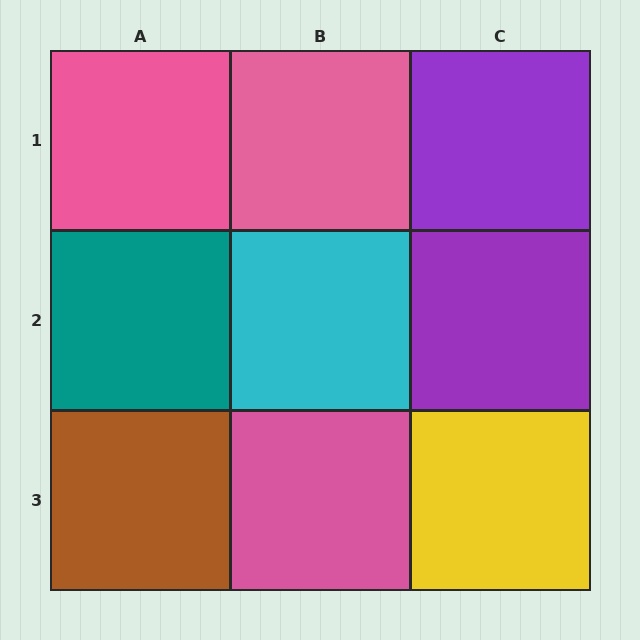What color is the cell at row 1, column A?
Pink.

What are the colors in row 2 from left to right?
Teal, cyan, purple.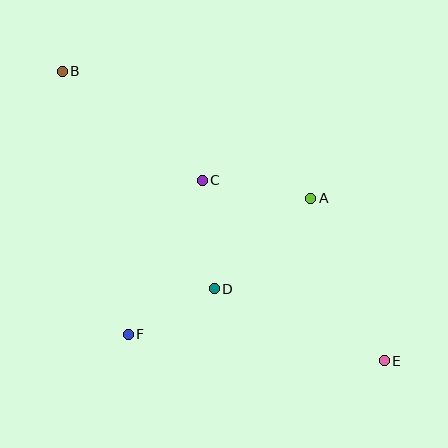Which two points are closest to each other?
Points D and F are closest to each other.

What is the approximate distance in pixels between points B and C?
The distance between B and C is approximately 178 pixels.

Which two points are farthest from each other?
Points B and E are farthest from each other.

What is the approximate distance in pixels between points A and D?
The distance between A and D is approximately 132 pixels.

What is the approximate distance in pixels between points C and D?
The distance between C and D is approximately 109 pixels.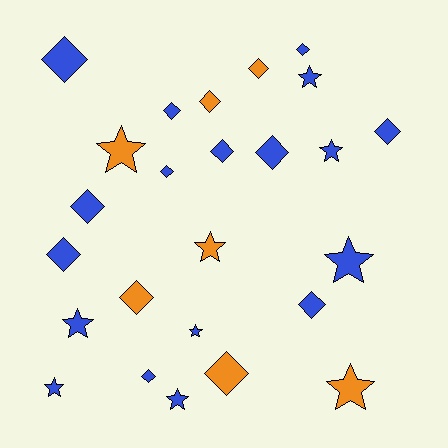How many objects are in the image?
There are 25 objects.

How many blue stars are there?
There are 7 blue stars.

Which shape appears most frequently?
Diamond, with 15 objects.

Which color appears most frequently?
Blue, with 18 objects.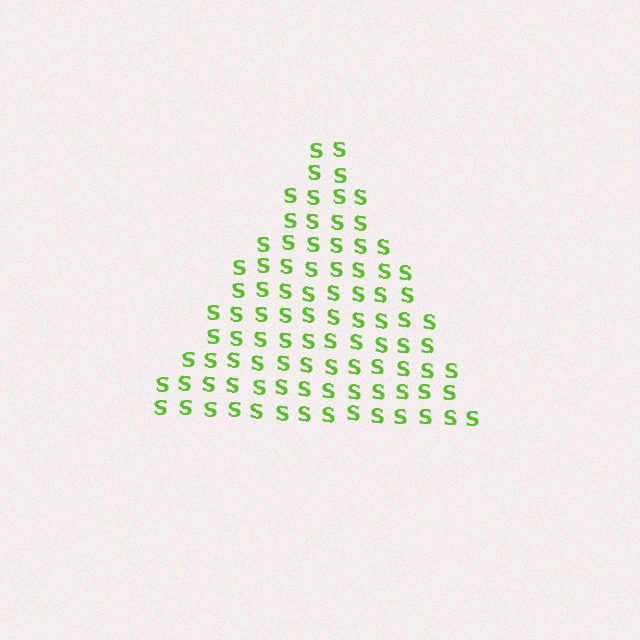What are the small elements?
The small elements are letter S's.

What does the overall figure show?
The overall figure shows a triangle.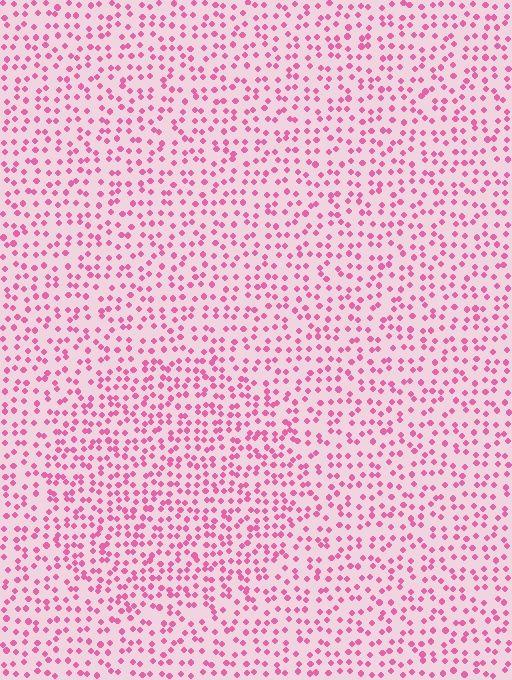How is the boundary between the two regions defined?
The boundary is defined by a change in element density (approximately 1.4x ratio). All elements are the same color, size, and shape.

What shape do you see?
I see a circle.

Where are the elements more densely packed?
The elements are more densely packed inside the circle boundary.